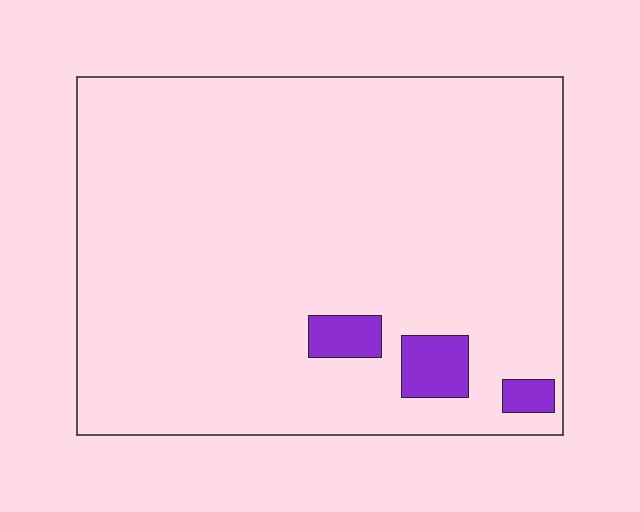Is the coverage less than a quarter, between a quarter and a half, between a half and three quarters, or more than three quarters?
Less than a quarter.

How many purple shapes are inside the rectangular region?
3.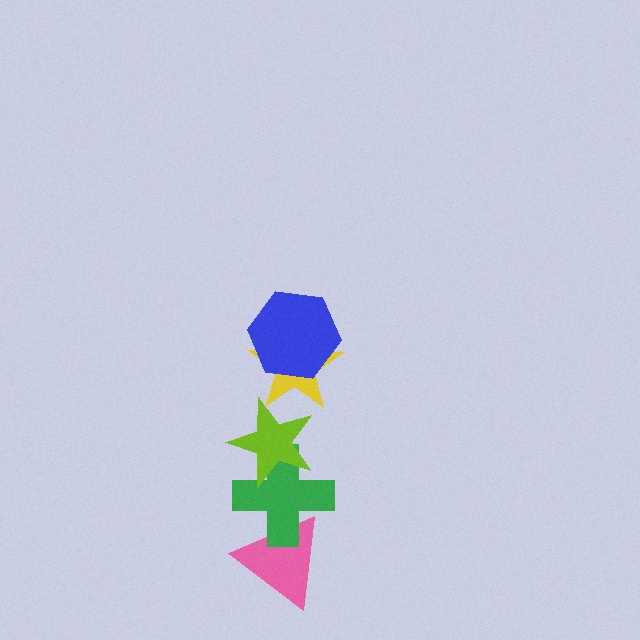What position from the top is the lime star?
The lime star is 3rd from the top.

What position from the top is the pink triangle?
The pink triangle is 5th from the top.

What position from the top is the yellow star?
The yellow star is 2nd from the top.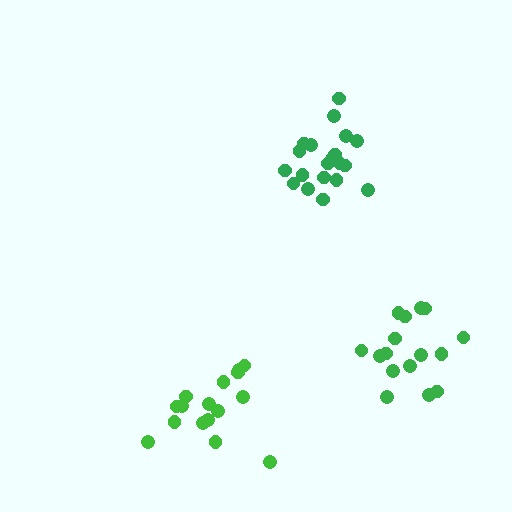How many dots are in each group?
Group 1: 16 dots, Group 2: 16 dots, Group 3: 20 dots (52 total).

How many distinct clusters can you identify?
There are 3 distinct clusters.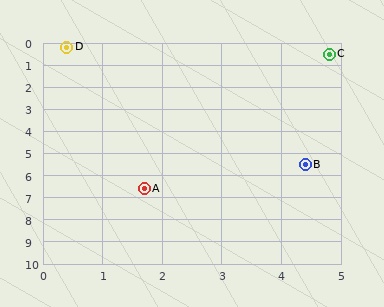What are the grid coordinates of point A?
Point A is at approximately (1.7, 6.6).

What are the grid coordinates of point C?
Point C is at approximately (4.8, 0.5).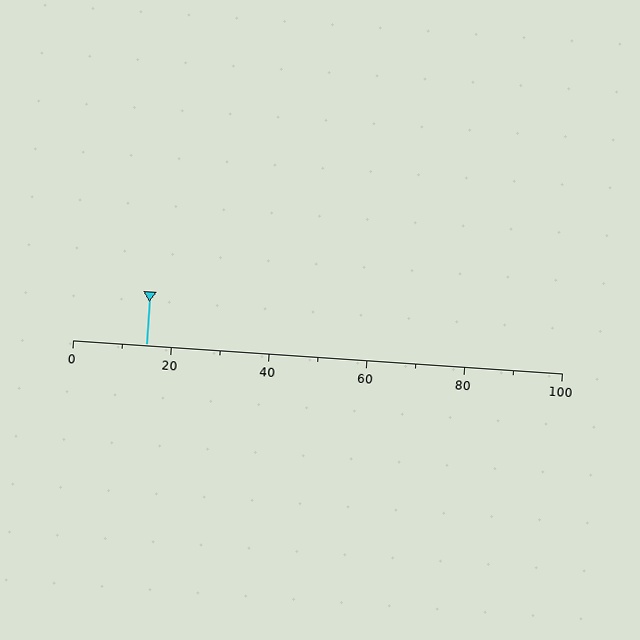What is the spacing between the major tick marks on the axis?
The major ticks are spaced 20 apart.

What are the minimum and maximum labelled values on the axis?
The axis runs from 0 to 100.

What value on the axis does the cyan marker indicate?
The marker indicates approximately 15.